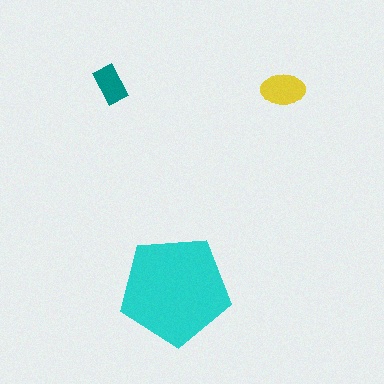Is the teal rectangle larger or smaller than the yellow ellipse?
Smaller.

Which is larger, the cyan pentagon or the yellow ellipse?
The cyan pentagon.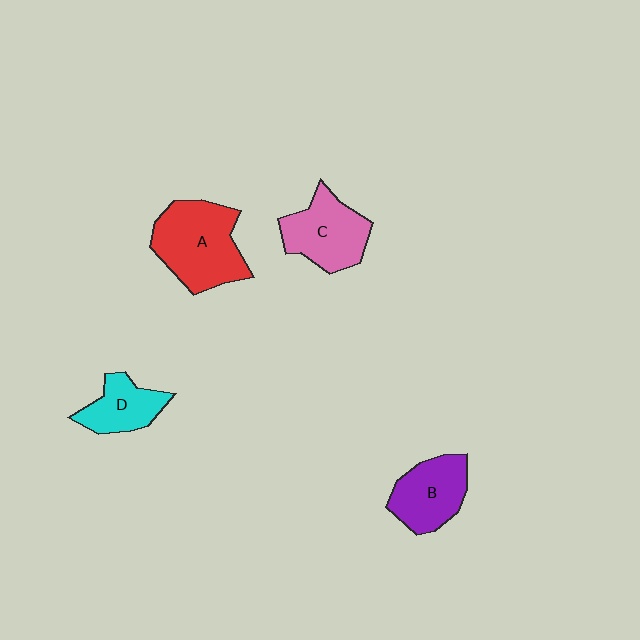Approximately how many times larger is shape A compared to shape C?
Approximately 1.3 times.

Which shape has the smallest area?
Shape D (cyan).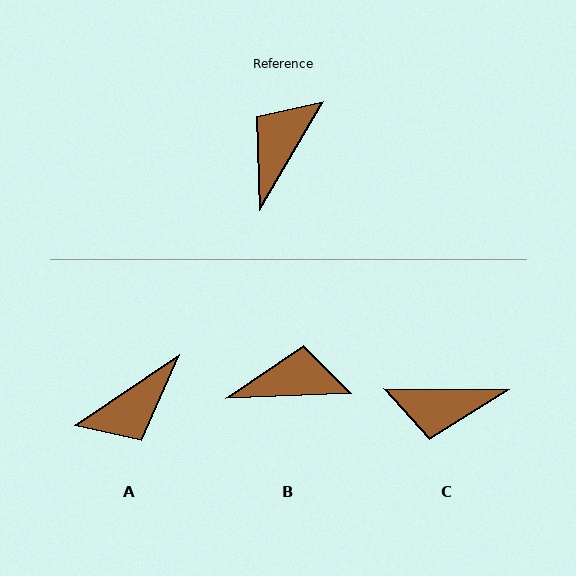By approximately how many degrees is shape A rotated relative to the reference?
Approximately 154 degrees counter-clockwise.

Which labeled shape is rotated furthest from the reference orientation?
A, about 154 degrees away.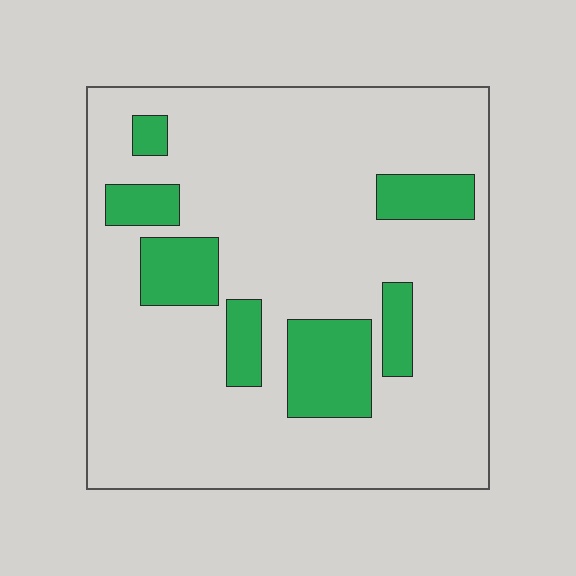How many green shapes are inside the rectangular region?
7.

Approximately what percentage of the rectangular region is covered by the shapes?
Approximately 20%.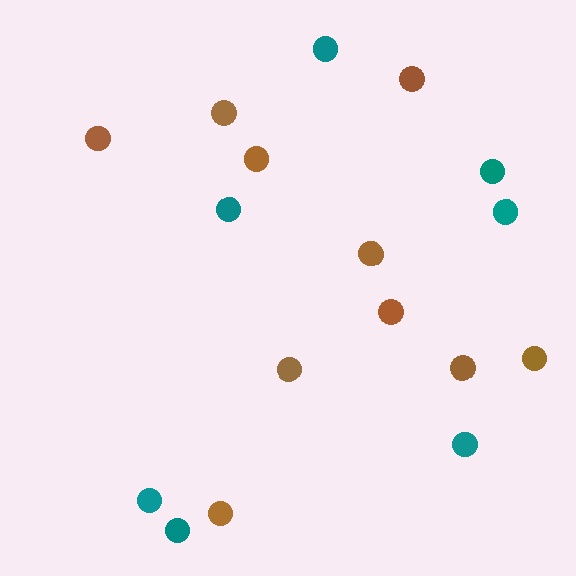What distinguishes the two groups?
There are 2 groups: one group of brown circles (10) and one group of teal circles (7).